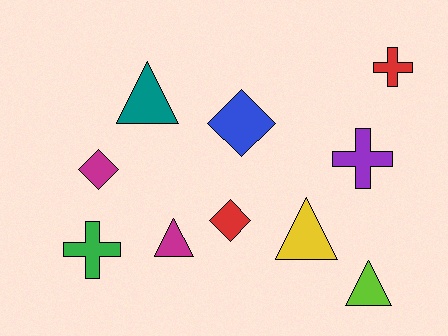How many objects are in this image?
There are 10 objects.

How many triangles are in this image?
There are 4 triangles.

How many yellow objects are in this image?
There is 1 yellow object.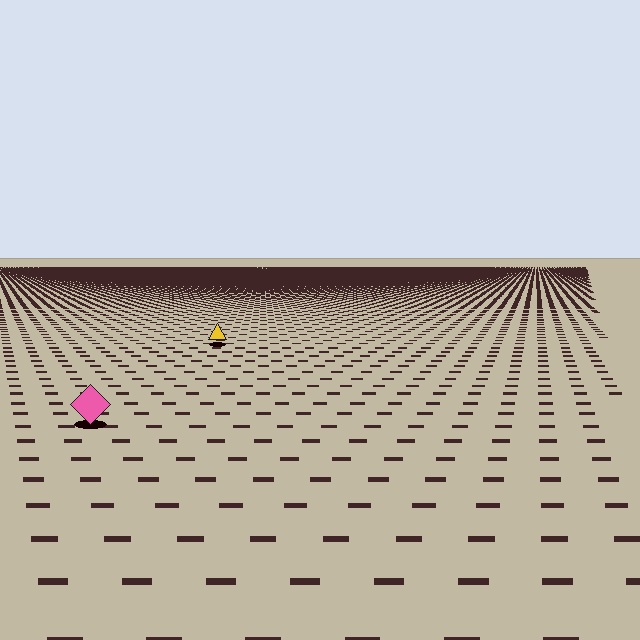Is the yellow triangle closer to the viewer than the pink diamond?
No. The pink diamond is closer — you can tell from the texture gradient: the ground texture is coarser near it.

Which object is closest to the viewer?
The pink diamond is closest. The texture marks near it are larger and more spread out.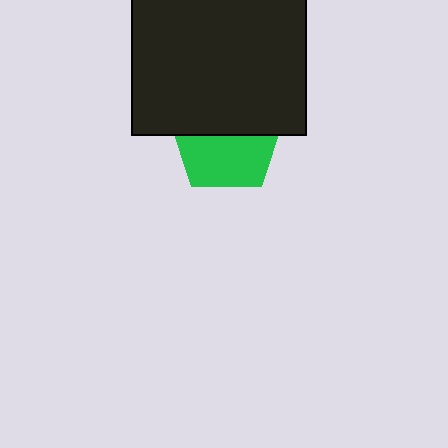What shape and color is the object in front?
The object in front is a black rectangle.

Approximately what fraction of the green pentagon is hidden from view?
Roughly 48% of the green pentagon is hidden behind the black rectangle.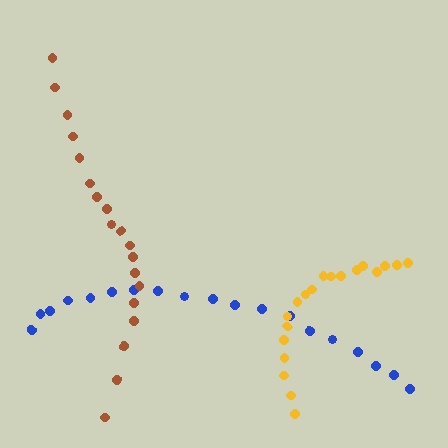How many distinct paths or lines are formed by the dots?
There are 3 distinct paths.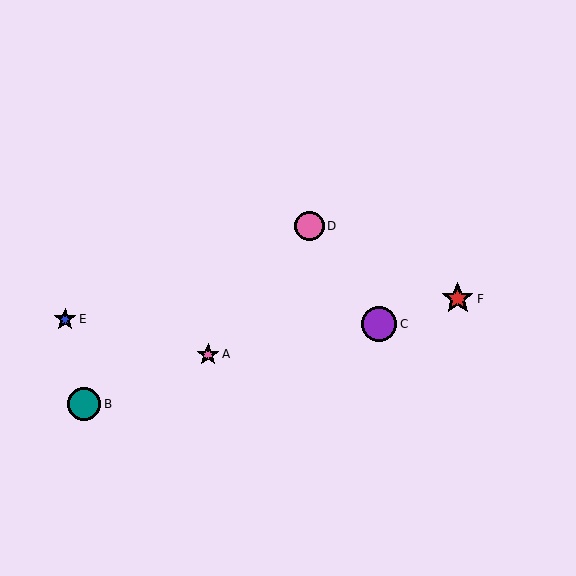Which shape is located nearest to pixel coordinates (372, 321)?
The purple circle (labeled C) at (379, 324) is nearest to that location.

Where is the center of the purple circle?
The center of the purple circle is at (379, 324).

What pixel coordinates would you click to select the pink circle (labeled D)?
Click at (309, 226) to select the pink circle D.